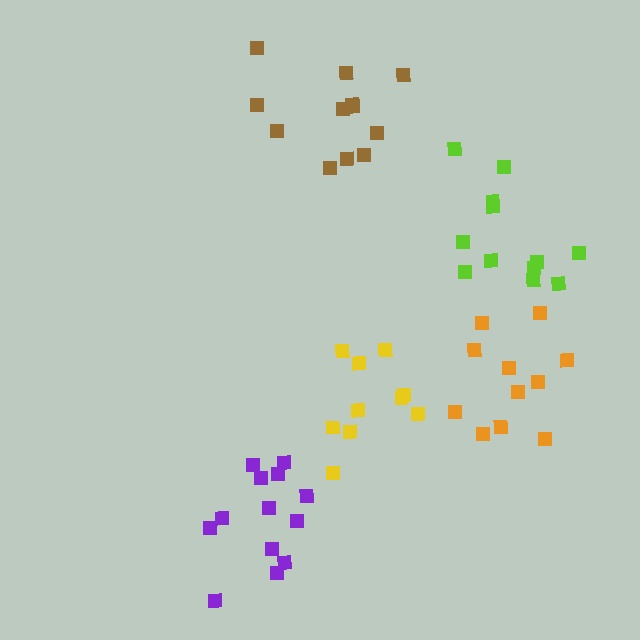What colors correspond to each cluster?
The clusters are colored: orange, brown, yellow, lime, purple.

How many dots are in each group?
Group 1: 11 dots, Group 2: 12 dots, Group 3: 10 dots, Group 4: 12 dots, Group 5: 13 dots (58 total).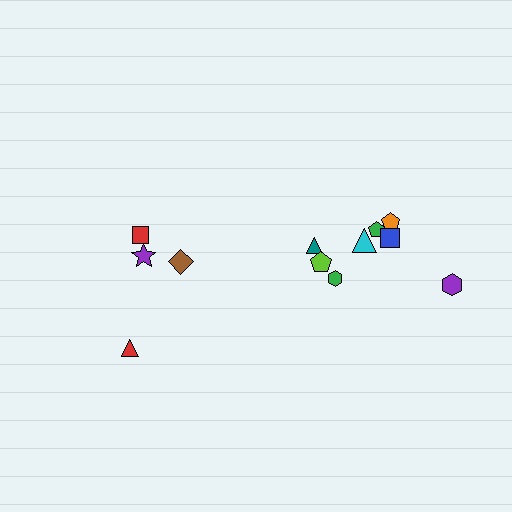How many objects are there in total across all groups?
There are 12 objects.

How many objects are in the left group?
There are 4 objects.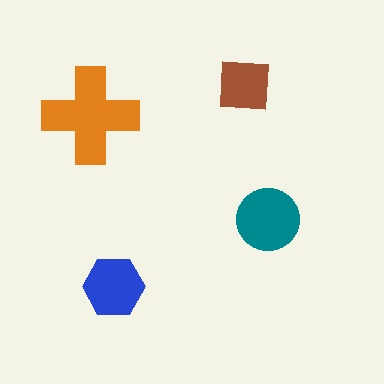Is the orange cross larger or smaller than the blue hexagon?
Larger.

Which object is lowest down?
The blue hexagon is bottommost.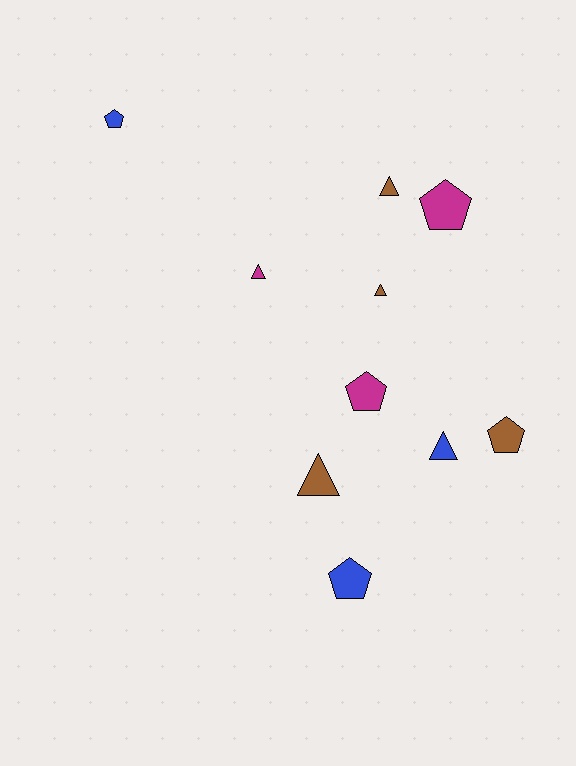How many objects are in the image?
There are 10 objects.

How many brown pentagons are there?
There is 1 brown pentagon.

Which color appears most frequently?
Brown, with 4 objects.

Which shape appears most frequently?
Triangle, with 5 objects.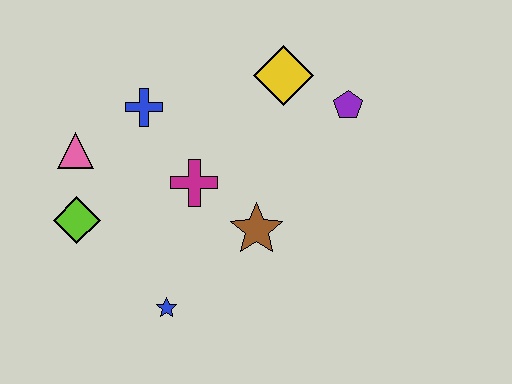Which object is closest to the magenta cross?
The brown star is closest to the magenta cross.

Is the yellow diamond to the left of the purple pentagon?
Yes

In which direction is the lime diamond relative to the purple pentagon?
The lime diamond is to the left of the purple pentagon.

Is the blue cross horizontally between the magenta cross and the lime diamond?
Yes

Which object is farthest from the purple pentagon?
The lime diamond is farthest from the purple pentagon.